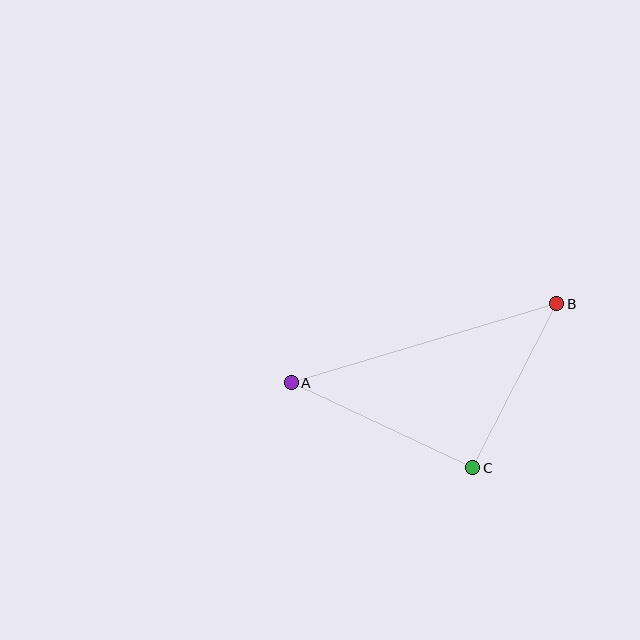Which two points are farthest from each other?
Points A and B are farthest from each other.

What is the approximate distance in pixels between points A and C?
The distance between A and C is approximately 200 pixels.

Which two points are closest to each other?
Points B and C are closest to each other.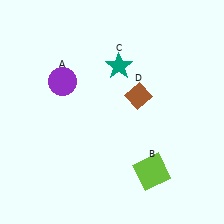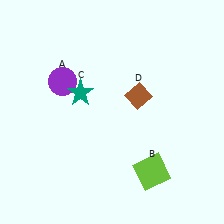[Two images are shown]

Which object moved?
The teal star (C) moved left.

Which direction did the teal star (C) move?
The teal star (C) moved left.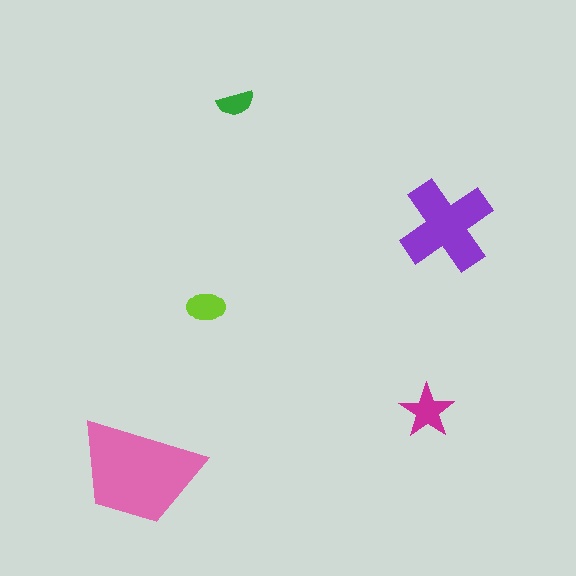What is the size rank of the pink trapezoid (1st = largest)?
1st.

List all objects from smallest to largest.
The green semicircle, the lime ellipse, the magenta star, the purple cross, the pink trapezoid.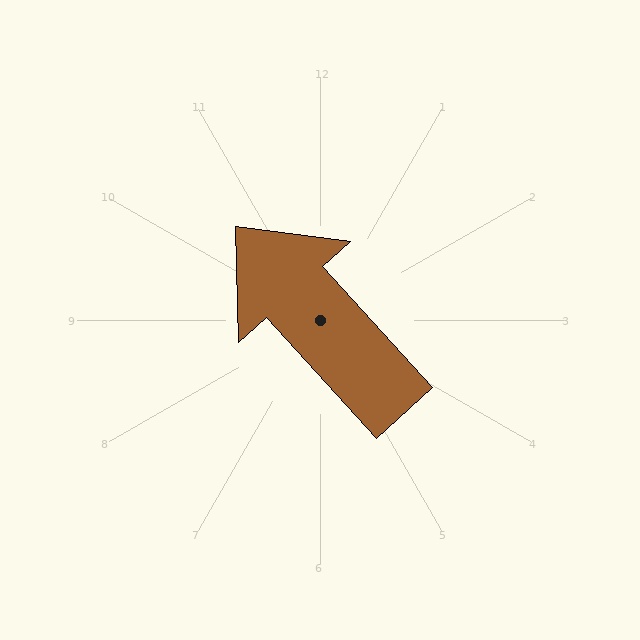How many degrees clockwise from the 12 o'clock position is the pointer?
Approximately 318 degrees.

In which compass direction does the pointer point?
Northwest.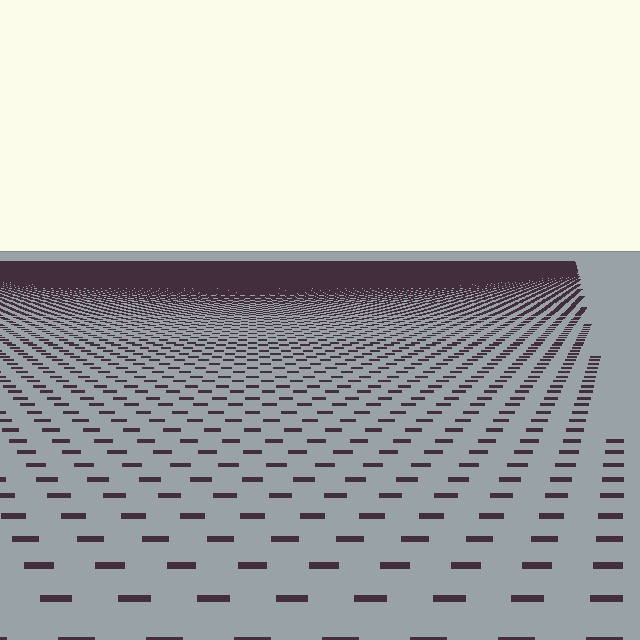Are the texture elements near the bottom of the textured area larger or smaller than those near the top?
Larger. Near the bottom, elements are closer to the viewer and appear at a bigger on-screen size.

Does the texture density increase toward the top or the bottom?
Density increases toward the top.